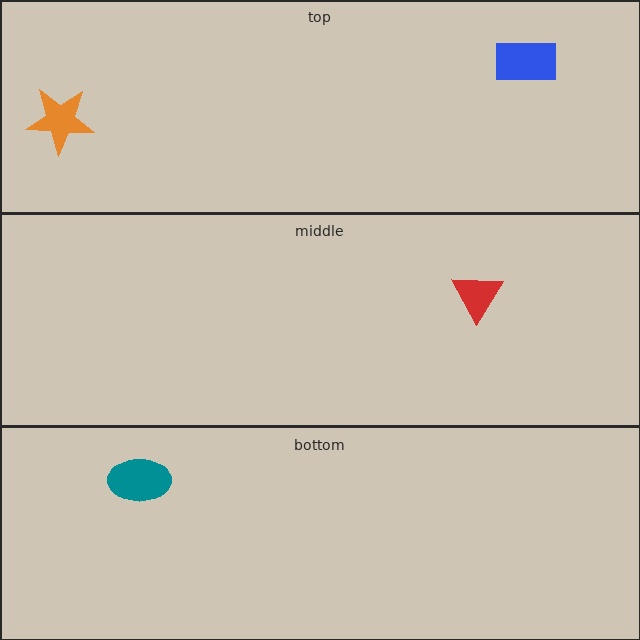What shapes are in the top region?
The blue rectangle, the orange star.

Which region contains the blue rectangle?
The top region.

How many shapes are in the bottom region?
1.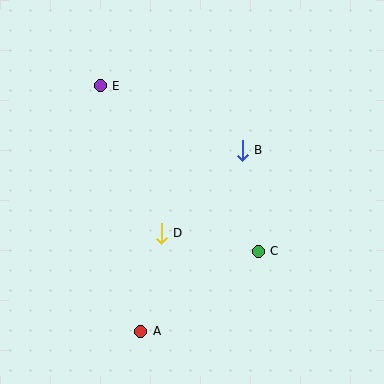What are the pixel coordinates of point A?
Point A is at (141, 331).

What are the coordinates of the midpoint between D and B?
The midpoint between D and B is at (202, 192).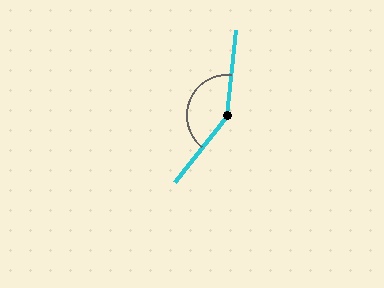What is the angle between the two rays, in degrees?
Approximately 148 degrees.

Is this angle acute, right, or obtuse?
It is obtuse.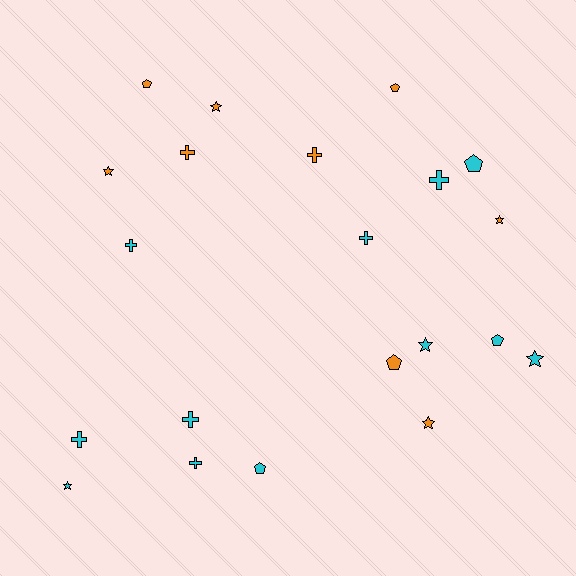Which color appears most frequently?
Cyan, with 12 objects.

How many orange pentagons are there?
There are 3 orange pentagons.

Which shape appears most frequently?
Cross, with 8 objects.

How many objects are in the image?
There are 21 objects.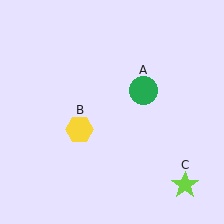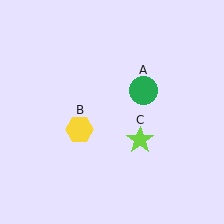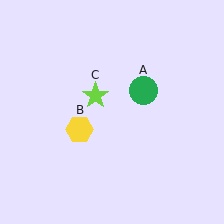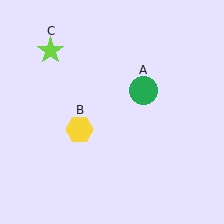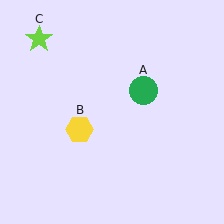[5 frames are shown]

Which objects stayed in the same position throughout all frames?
Green circle (object A) and yellow hexagon (object B) remained stationary.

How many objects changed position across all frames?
1 object changed position: lime star (object C).